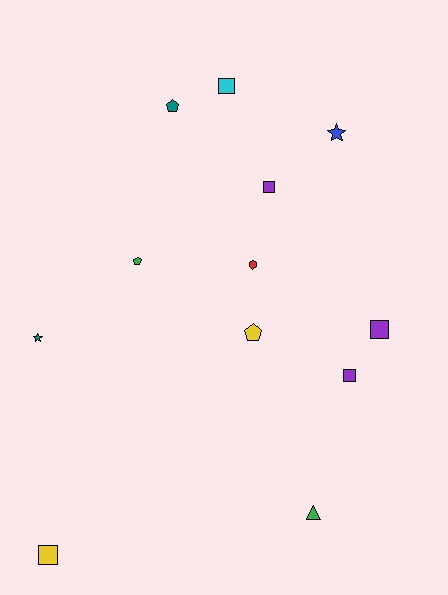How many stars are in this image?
There are 2 stars.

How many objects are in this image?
There are 12 objects.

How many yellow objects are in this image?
There are 2 yellow objects.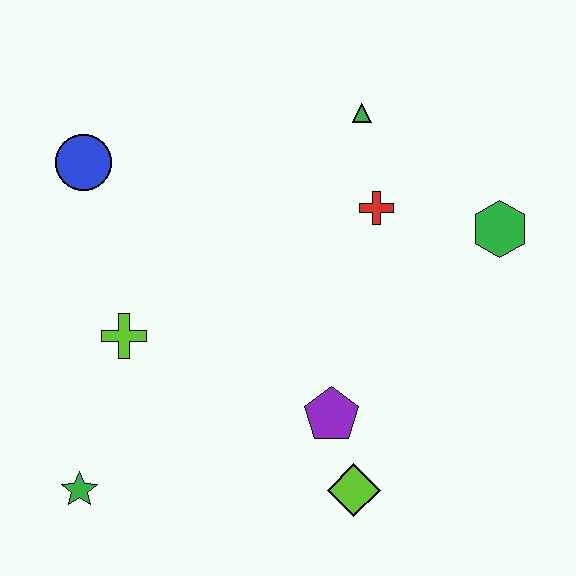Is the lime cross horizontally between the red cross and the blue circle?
Yes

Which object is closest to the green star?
The lime cross is closest to the green star.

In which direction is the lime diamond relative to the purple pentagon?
The lime diamond is below the purple pentagon.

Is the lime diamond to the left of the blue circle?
No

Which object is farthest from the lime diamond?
The blue circle is farthest from the lime diamond.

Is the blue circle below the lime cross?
No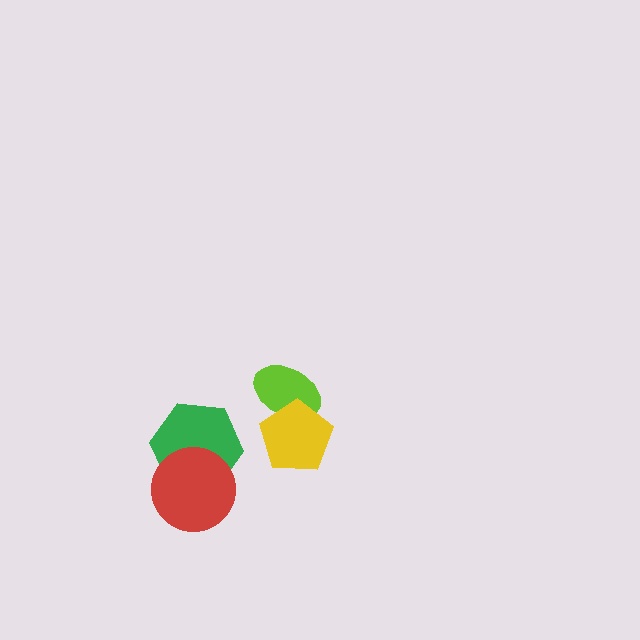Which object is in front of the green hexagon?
The red circle is in front of the green hexagon.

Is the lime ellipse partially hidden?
Yes, it is partially covered by another shape.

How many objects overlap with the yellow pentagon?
1 object overlaps with the yellow pentagon.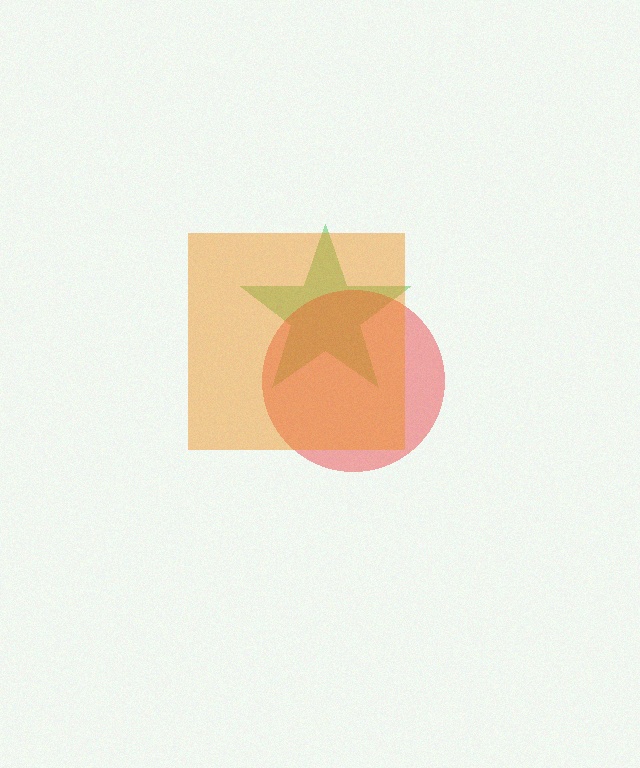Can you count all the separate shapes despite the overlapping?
Yes, there are 3 separate shapes.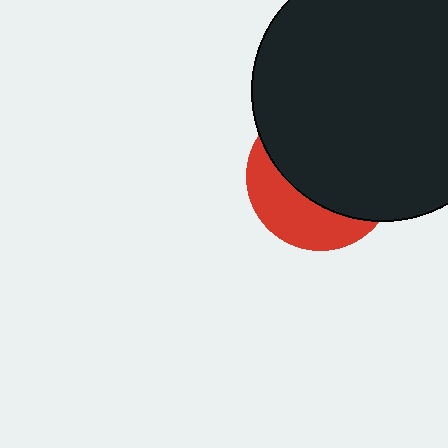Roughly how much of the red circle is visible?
A small part of it is visible (roughly 35%).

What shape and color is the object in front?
The object in front is a black circle.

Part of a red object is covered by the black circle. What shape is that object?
It is a circle.